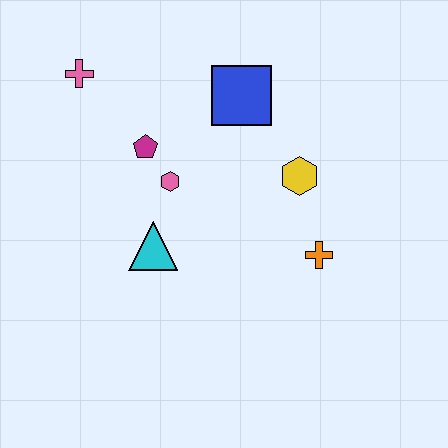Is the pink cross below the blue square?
No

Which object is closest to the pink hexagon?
The magenta pentagon is closest to the pink hexagon.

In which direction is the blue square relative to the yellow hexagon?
The blue square is above the yellow hexagon.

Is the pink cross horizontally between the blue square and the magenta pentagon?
No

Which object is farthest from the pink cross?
The orange cross is farthest from the pink cross.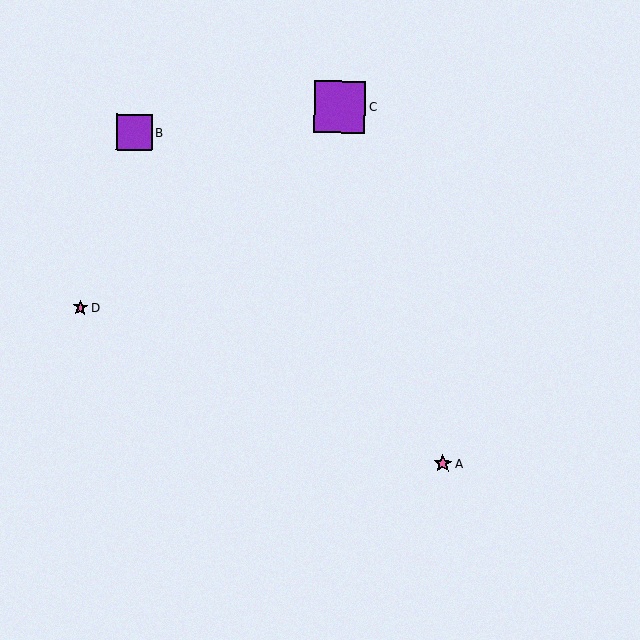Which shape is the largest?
The purple square (labeled C) is the largest.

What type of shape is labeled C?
Shape C is a purple square.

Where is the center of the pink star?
The center of the pink star is at (81, 307).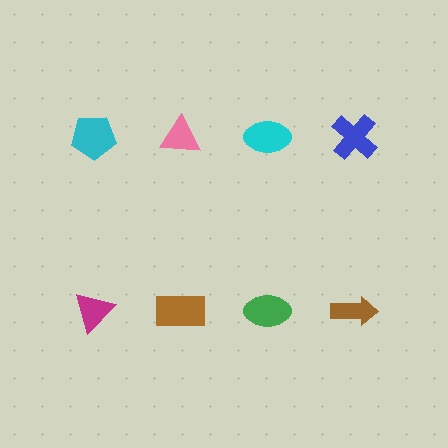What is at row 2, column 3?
A green ellipse.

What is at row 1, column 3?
A cyan ellipse.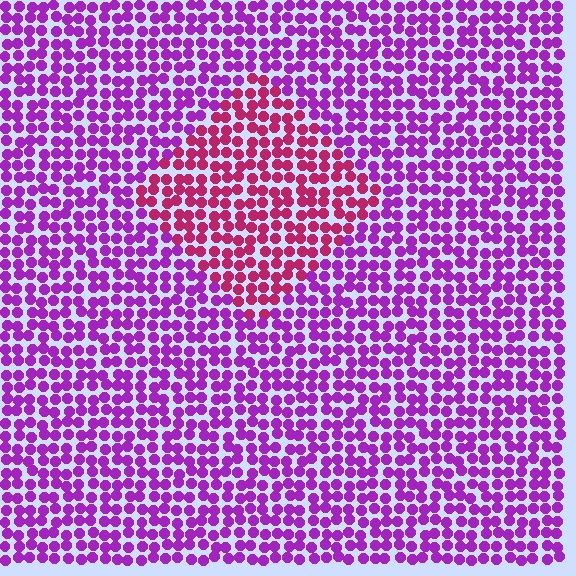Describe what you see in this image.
The image is filled with small purple elements in a uniform arrangement. A diamond-shaped region is visible where the elements are tinted to a slightly different hue, forming a subtle color boundary.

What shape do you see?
I see a diamond.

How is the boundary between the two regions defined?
The boundary is defined purely by a slight shift in hue (about 43 degrees). Spacing, size, and orientation are identical on both sides.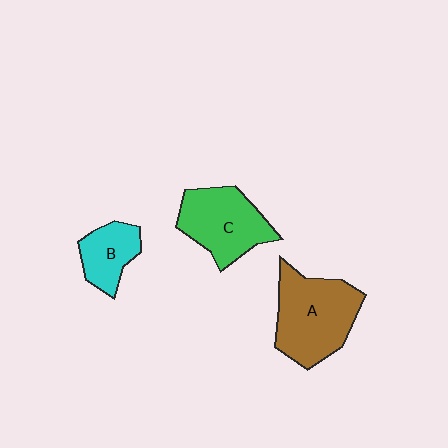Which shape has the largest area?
Shape A (brown).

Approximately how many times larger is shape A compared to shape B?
Approximately 2.0 times.